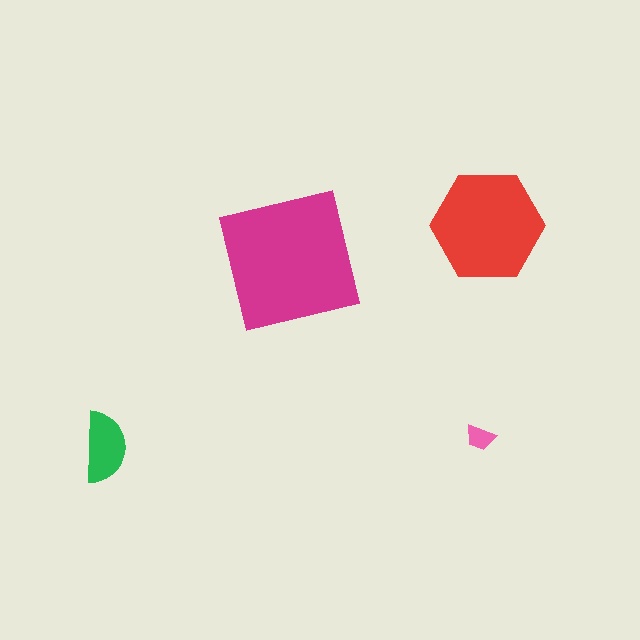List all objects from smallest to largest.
The pink trapezoid, the green semicircle, the red hexagon, the magenta square.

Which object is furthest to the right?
The red hexagon is rightmost.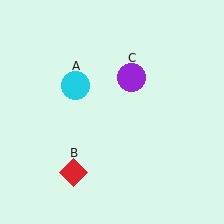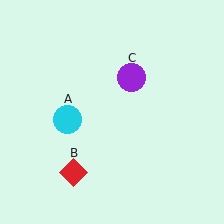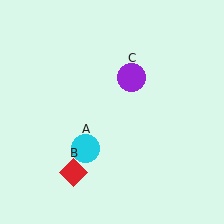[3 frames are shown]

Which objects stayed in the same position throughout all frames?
Red diamond (object B) and purple circle (object C) remained stationary.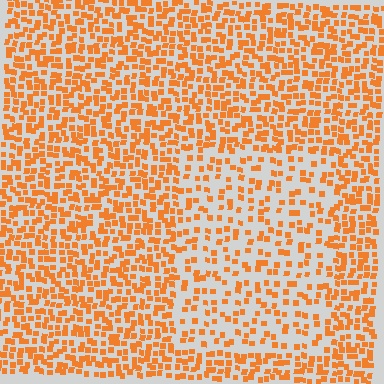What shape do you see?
I see a rectangle.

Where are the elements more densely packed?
The elements are more densely packed outside the rectangle boundary.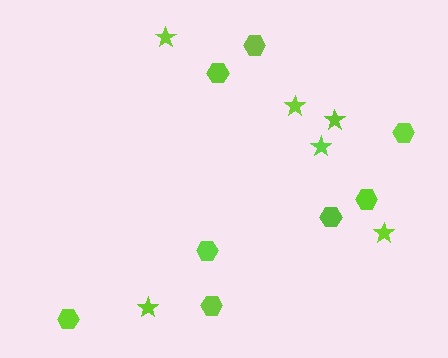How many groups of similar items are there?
There are 2 groups: one group of hexagons (8) and one group of stars (6).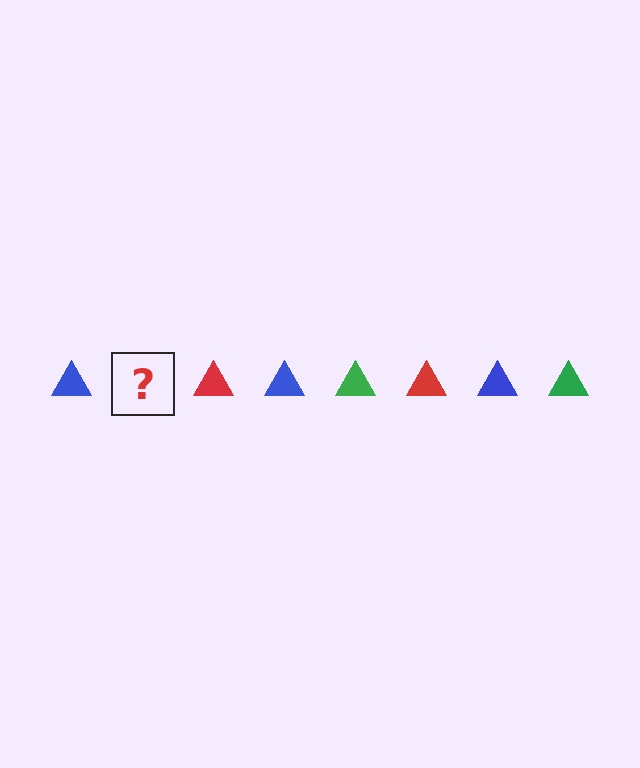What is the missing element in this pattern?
The missing element is a green triangle.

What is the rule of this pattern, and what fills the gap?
The rule is that the pattern cycles through blue, green, red triangles. The gap should be filled with a green triangle.